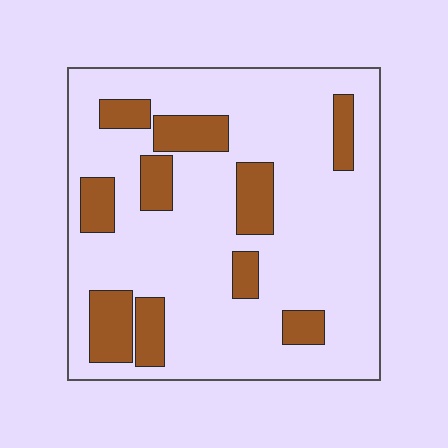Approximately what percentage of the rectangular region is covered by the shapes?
Approximately 20%.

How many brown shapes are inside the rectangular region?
10.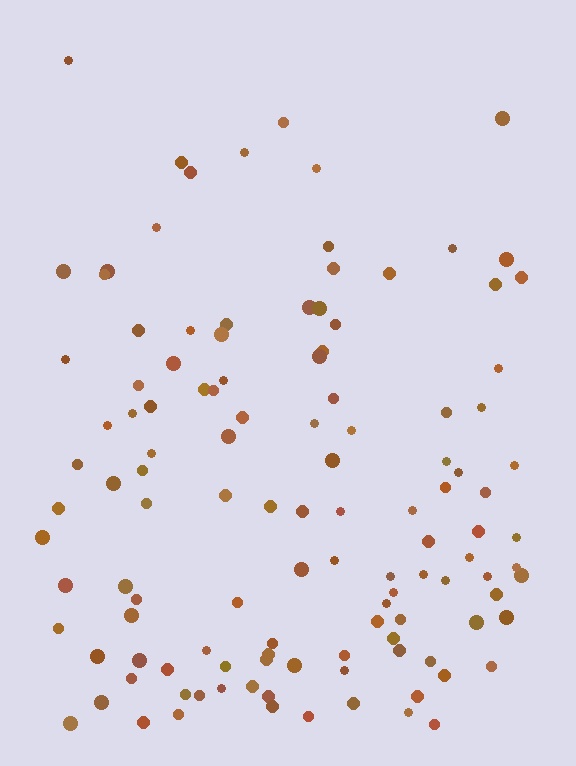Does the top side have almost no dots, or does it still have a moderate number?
Still a moderate number, just noticeably fewer than the bottom.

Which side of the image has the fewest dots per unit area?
The top.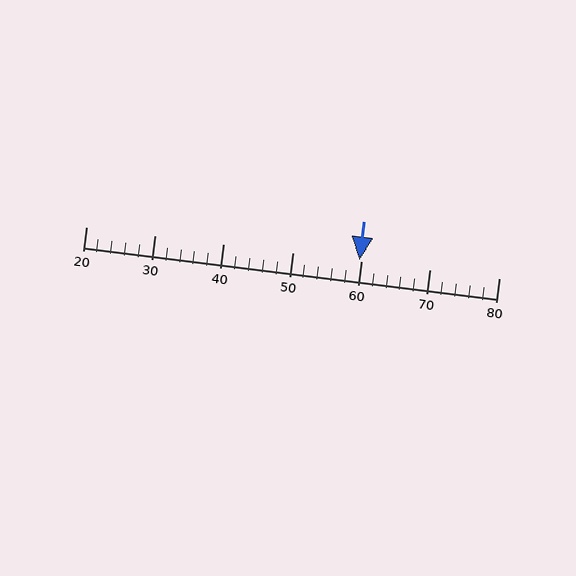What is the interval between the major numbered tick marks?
The major tick marks are spaced 10 units apart.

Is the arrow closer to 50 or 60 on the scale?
The arrow is closer to 60.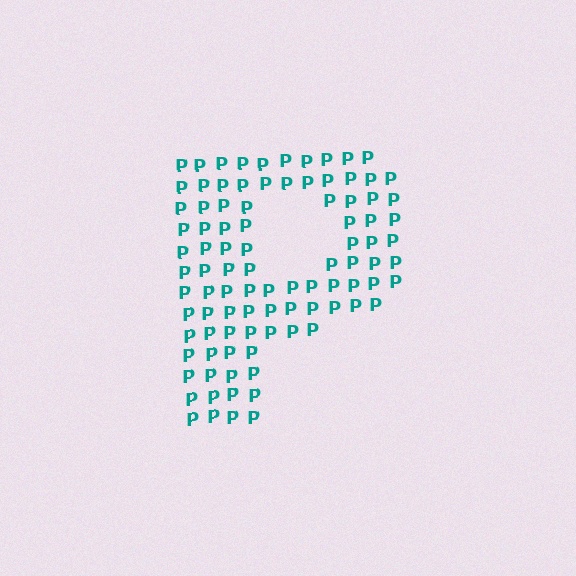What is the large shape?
The large shape is the letter P.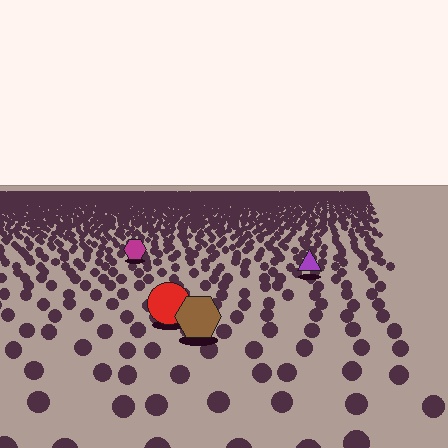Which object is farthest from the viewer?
The magenta hexagon is farthest from the viewer. It appears smaller and the ground texture around it is denser.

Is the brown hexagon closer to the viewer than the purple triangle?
Yes. The brown hexagon is closer — you can tell from the texture gradient: the ground texture is coarser near it.